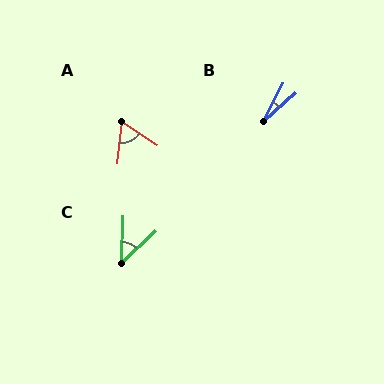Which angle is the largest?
A, at approximately 62 degrees.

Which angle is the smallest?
B, at approximately 22 degrees.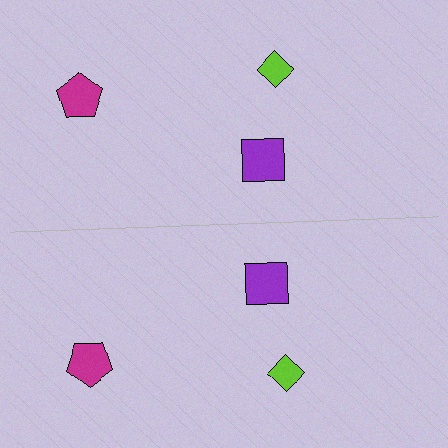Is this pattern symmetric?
Yes, this pattern has bilateral (reflection) symmetry.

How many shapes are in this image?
There are 6 shapes in this image.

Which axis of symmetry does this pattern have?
The pattern has a horizontal axis of symmetry running through the center of the image.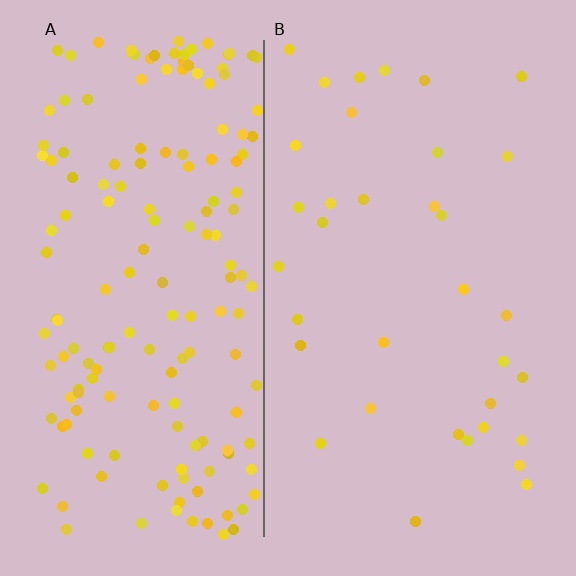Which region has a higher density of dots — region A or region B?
A (the left).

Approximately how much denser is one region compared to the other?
Approximately 4.7× — region A over region B.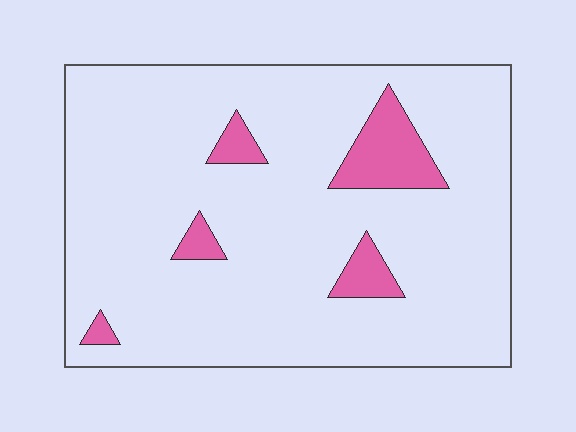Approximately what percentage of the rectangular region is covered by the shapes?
Approximately 10%.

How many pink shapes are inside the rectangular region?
5.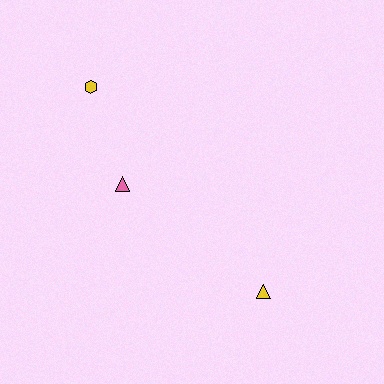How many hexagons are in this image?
There is 1 hexagon.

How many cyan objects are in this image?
There are no cyan objects.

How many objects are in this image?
There are 3 objects.